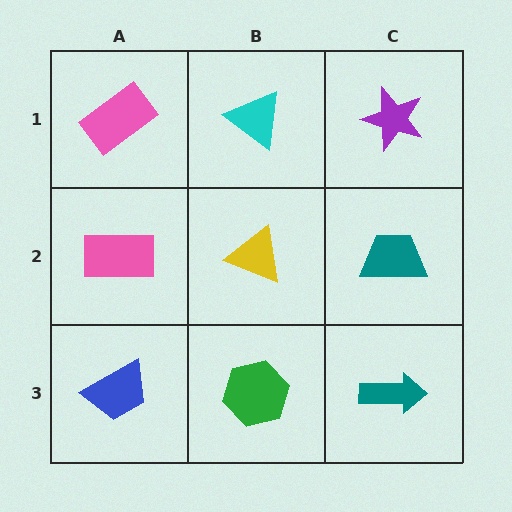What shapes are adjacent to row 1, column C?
A teal trapezoid (row 2, column C), a cyan triangle (row 1, column B).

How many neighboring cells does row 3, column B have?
3.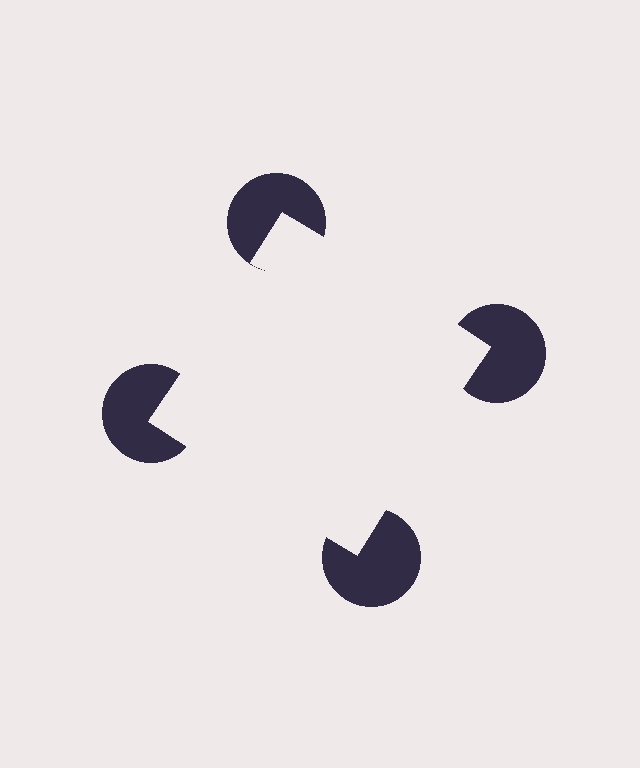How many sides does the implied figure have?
4 sides.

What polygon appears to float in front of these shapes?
An illusory square — its edges are inferred from the aligned wedge cuts in the pac-man discs, not physically drawn.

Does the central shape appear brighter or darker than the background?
It typically appears slightly brighter than the background, even though no actual brightness change is drawn.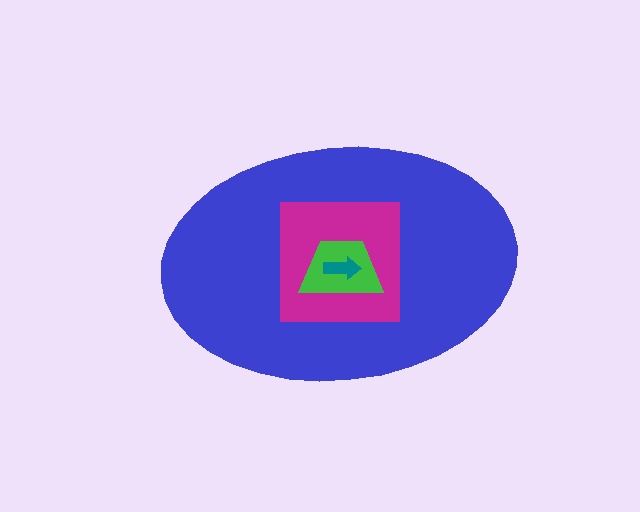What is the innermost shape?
The teal arrow.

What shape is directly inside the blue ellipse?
The magenta square.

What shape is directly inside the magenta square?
The green trapezoid.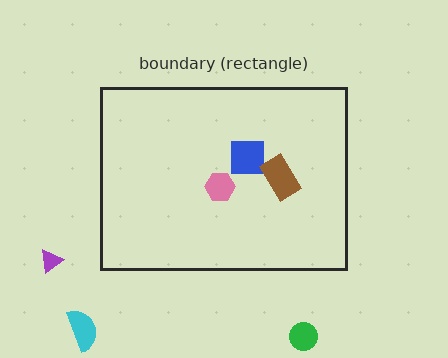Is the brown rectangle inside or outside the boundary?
Inside.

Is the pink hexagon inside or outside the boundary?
Inside.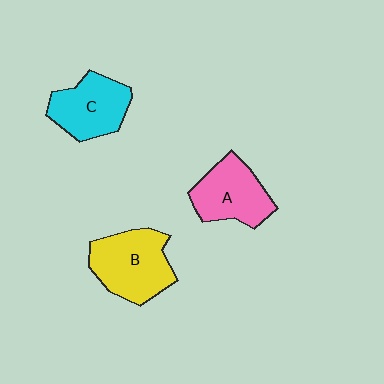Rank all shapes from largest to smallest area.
From largest to smallest: B (yellow), C (cyan), A (pink).